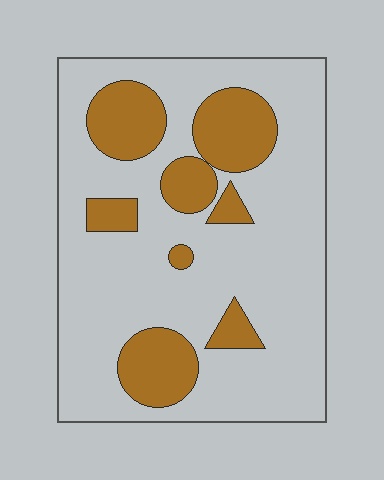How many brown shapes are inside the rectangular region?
8.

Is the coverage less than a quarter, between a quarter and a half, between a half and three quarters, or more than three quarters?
Less than a quarter.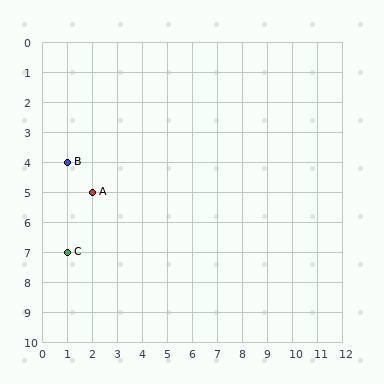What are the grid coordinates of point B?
Point B is at grid coordinates (1, 4).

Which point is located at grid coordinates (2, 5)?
Point A is at (2, 5).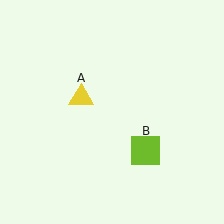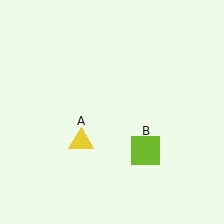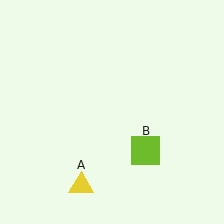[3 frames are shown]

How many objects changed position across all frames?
1 object changed position: yellow triangle (object A).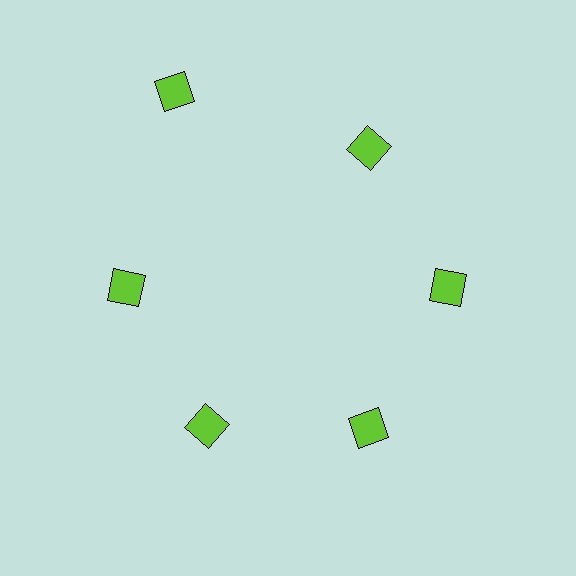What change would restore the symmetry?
The symmetry would be restored by moving it inward, back onto the ring so that all 6 diamonds sit at equal angles and equal distance from the center.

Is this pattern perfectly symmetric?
No. The 6 lime diamonds are arranged in a ring, but one element near the 11 o'clock position is pushed outward from the center, breaking the 6-fold rotational symmetry.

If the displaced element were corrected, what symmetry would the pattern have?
It would have 6-fold rotational symmetry — the pattern would map onto itself every 60 degrees.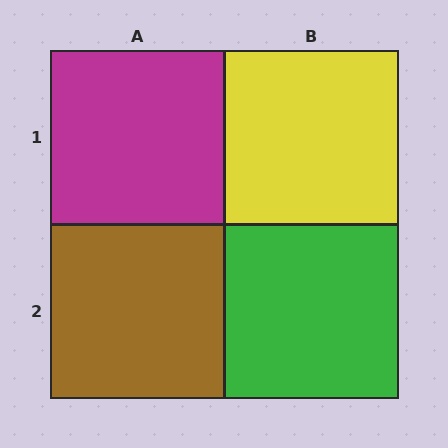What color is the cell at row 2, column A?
Brown.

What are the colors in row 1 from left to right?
Magenta, yellow.